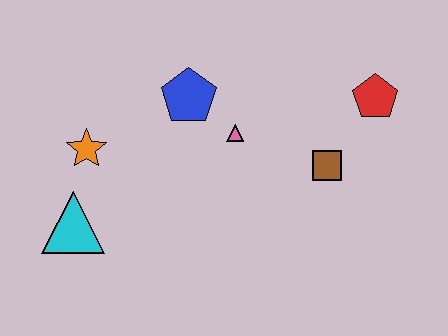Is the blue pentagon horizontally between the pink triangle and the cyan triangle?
Yes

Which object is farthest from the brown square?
The cyan triangle is farthest from the brown square.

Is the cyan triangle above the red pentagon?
No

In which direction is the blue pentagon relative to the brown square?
The blue pentagon is to the left of the brown square.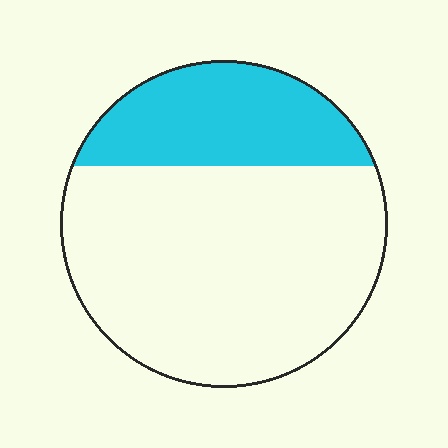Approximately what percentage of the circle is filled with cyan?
Approximately 30%.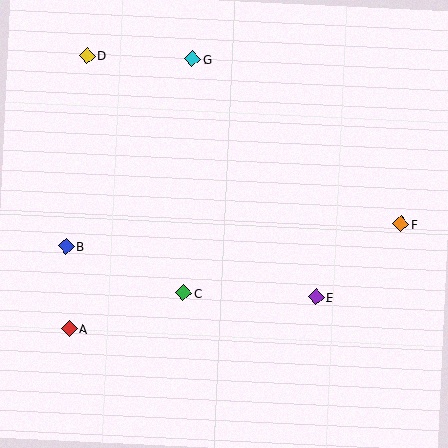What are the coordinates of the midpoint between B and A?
The midpoint between B and A is at (67, 287).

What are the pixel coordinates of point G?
Point G is at (193, 59).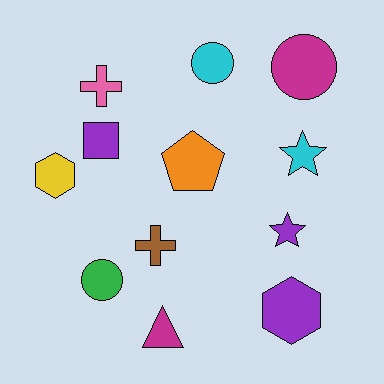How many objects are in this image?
There are 12 objects.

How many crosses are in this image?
There are 2 crosses.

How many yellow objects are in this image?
There is 1 yellow object.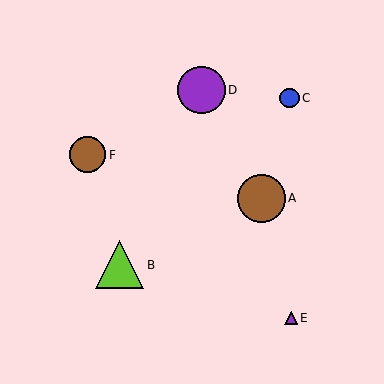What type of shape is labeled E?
Shape E is a purple triangle.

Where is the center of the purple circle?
The center of the purple circle is at (202, 90).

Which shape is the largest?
The lime triangle (labeled B) is the largest.